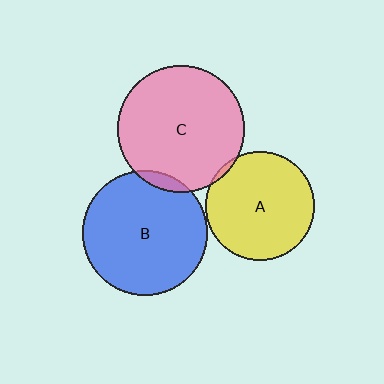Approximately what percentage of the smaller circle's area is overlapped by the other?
Approximately 5%.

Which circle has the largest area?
Circle C (pink).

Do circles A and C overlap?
Yes.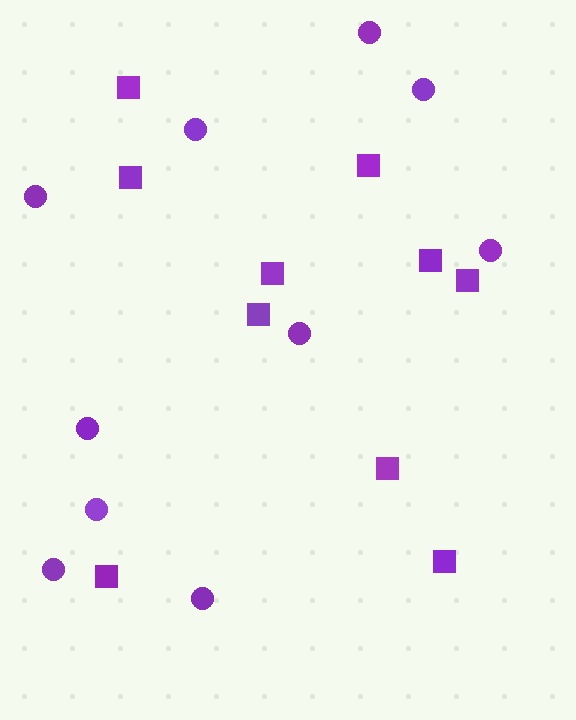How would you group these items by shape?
There are 2 groups: one group of squares (10) and one group of circles (10).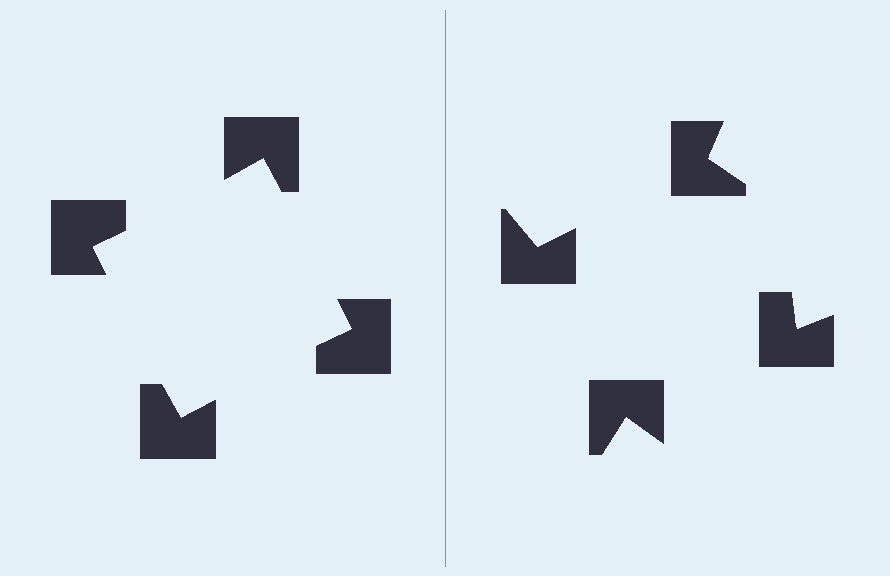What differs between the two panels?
The notched squares are positioned identically on both sides; only the wedge orientations differ. On the left they align to a square; on the right they are misaligned.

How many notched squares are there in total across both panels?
8 — 4 on each side.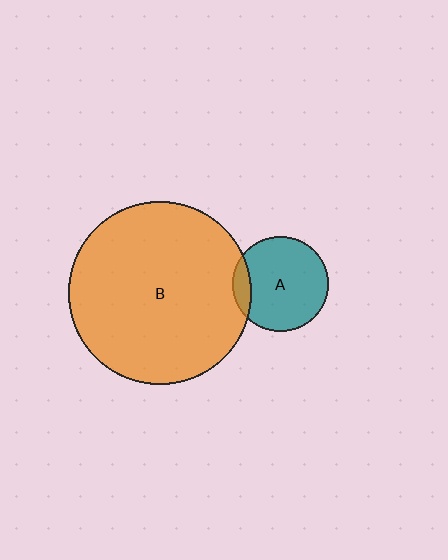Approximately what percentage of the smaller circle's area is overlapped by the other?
Approximately 10%.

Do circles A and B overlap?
Yes.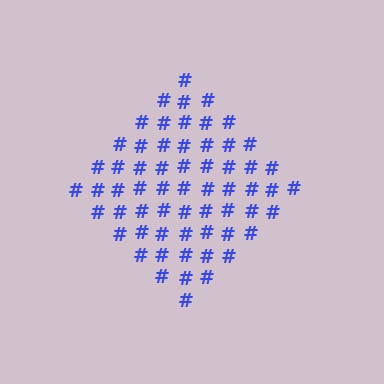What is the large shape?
The large shape is a diamond.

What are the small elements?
The small elements are hash symbols.